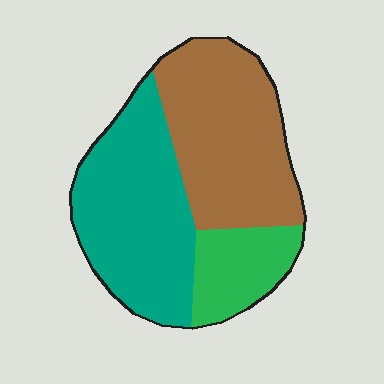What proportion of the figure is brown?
Brown covers 42% of the figure.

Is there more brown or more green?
Brown.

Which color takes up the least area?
Green, at roughly 15%.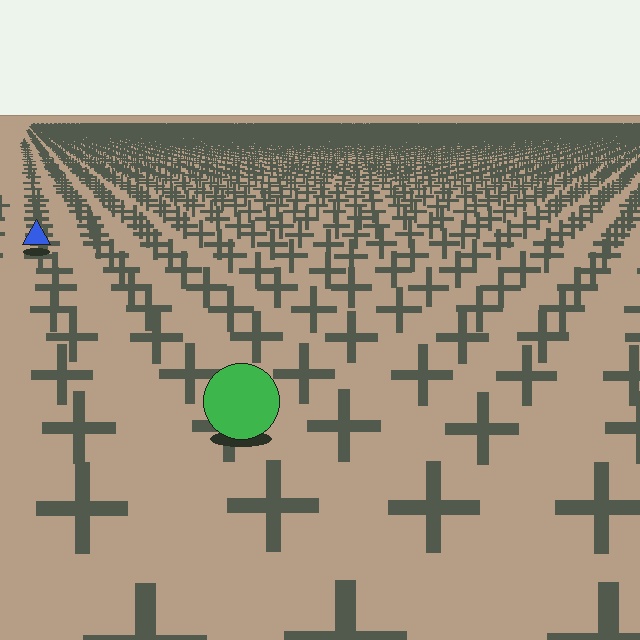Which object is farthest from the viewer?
The blue triangle is farthest from the viewer. It appears smaller and the ground texture around it is denser.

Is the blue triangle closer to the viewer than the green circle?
No. The green circle is closer — you can tell from the texture gradient: the ground texture is coarser near it.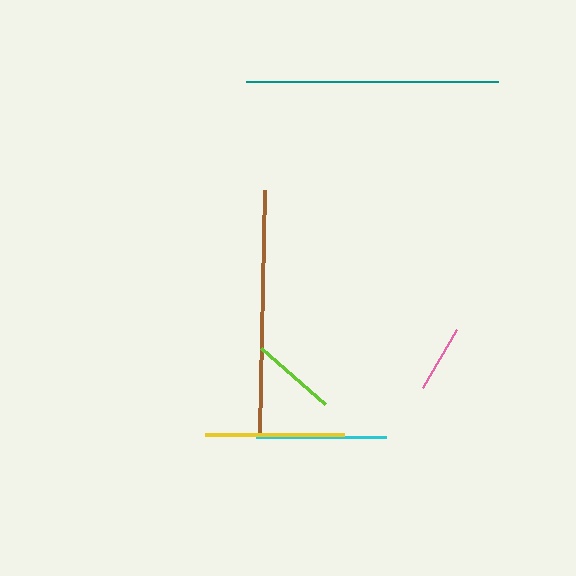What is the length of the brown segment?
The brown segment is approximately 242 pixels long.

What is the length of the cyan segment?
The cyan segment is approximately 130 pixels long.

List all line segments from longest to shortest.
From longest to shortest: teal, brown, yellow, cyan, lime, pink.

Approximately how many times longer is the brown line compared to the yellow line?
The brown line is approximately 1.7 times the length of the yellow line.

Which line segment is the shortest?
The pink line is the shortest at approximately 67 pixels.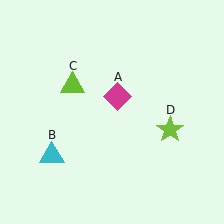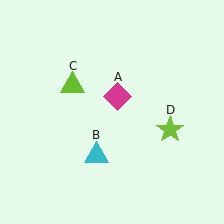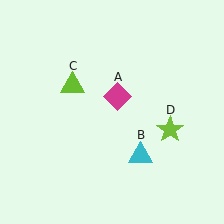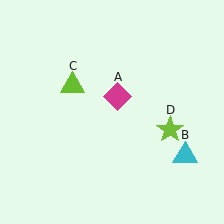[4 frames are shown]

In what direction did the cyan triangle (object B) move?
The cyan triangle (object B) moved right.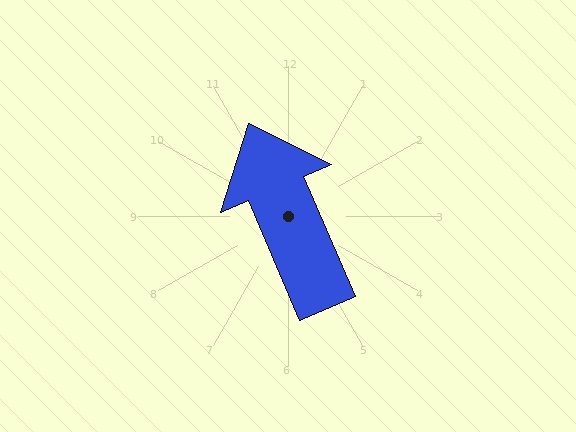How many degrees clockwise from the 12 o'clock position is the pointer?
Approximately 337 degrees.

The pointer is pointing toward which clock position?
Roughly 11 o'clock.